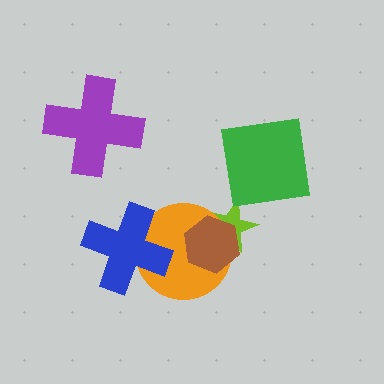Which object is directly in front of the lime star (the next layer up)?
The orange circle is directly in front of the lime star.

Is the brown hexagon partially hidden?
No, no other shape covers it.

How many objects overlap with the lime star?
2 objects overlap with the lime star.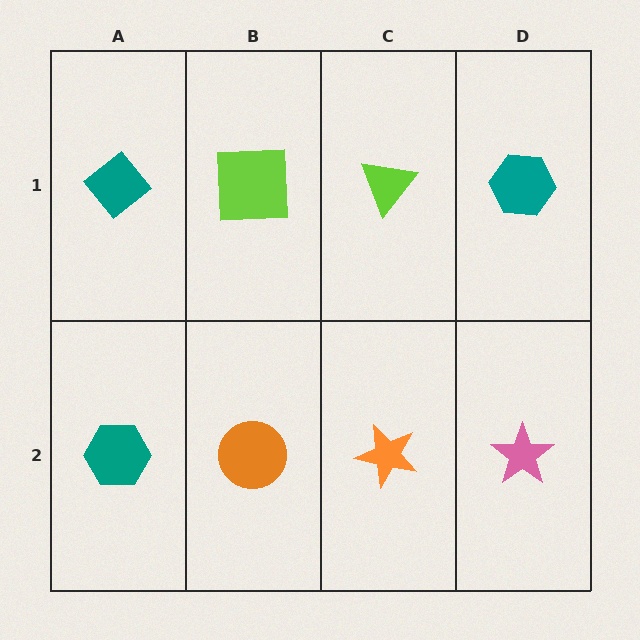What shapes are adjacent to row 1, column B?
An orange circle (row 2, column B), a teal diamond (row 1, column A), a lime triangle (row 1, column C).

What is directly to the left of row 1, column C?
A lime square.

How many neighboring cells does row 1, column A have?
2.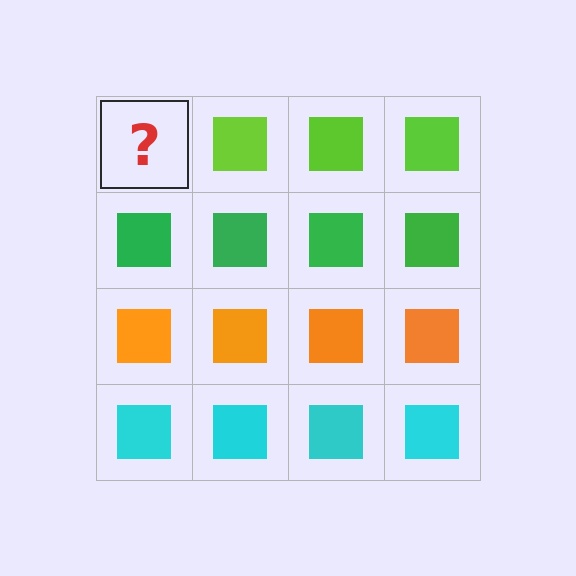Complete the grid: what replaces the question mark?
The question mark should be replaced with a lime square.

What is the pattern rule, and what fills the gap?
The rule is that each row has a consistent color. The gap should be filled with a lime square.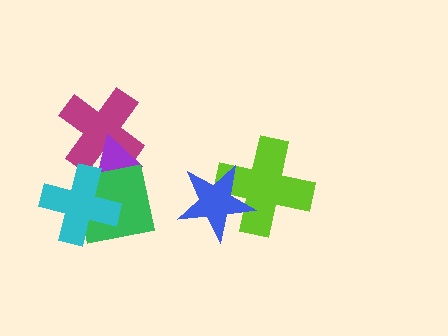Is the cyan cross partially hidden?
No, no other shape covers it.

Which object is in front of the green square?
The cyan cross is in front of the green square.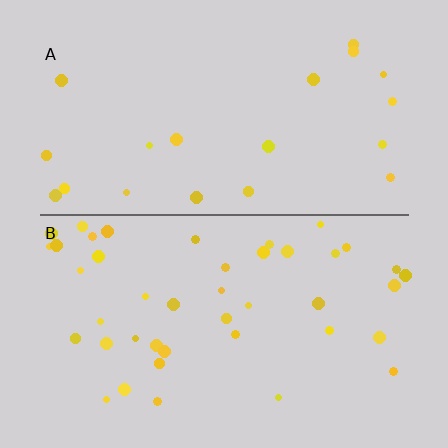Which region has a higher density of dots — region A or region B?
B (the bottom).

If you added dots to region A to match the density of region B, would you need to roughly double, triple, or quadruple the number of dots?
Approximately double.